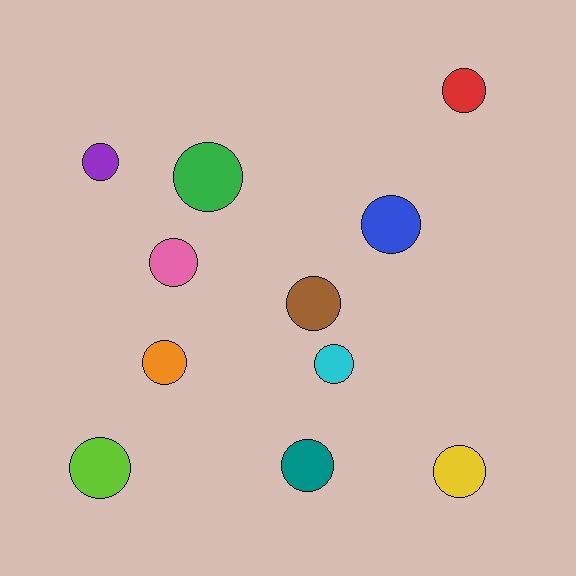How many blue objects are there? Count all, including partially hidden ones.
There is 1 blue object.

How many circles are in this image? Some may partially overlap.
There are 11 circles.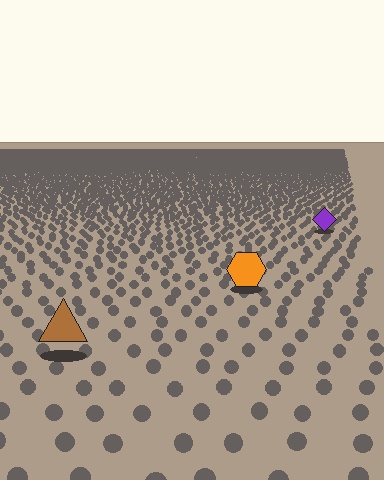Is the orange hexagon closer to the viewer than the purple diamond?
Yes. The orange hexagon is closer — you can tell from the texture gradient: the ground texture is coarser near it.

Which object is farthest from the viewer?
The purple diamond is farthest from the viewer. It appears smaller and the ground texture around it is denser.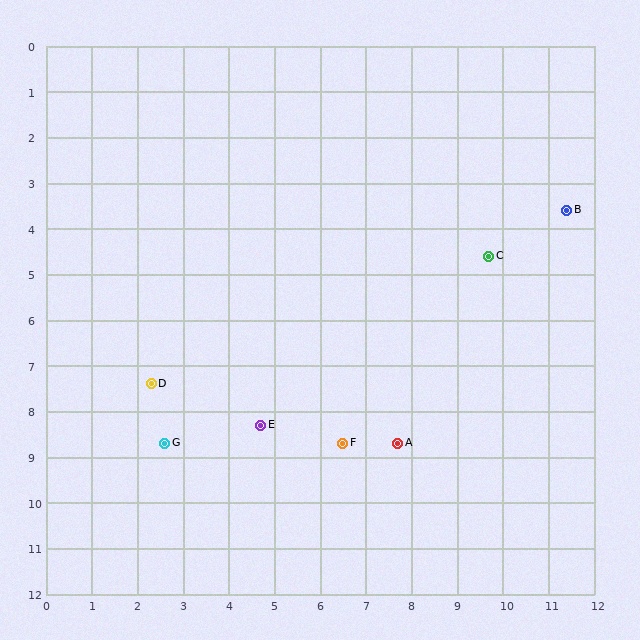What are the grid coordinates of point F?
Point F is at approximately (6.5, 8.7).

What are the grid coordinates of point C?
Point C is at approximately (9.7, 4.6).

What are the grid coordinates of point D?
Point D is at approximately (2.3, 7.4).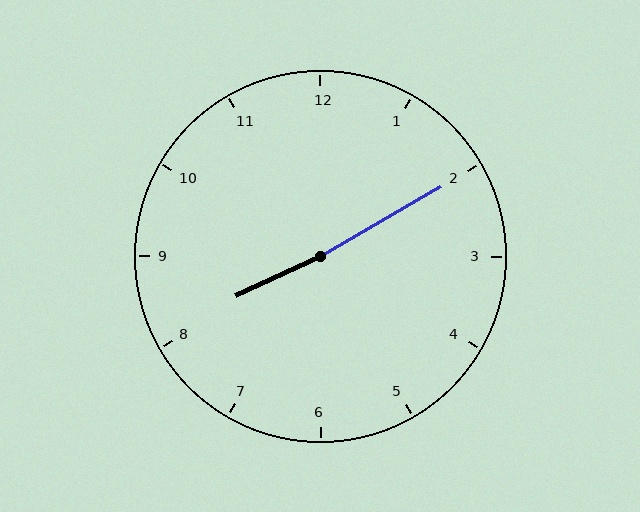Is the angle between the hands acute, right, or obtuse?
It is obtuse.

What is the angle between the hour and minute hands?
Approximately 175 degrees.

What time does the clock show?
8:10.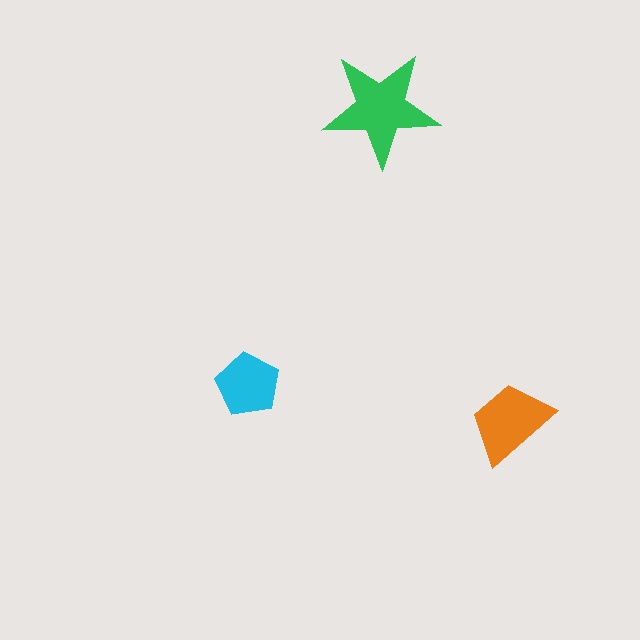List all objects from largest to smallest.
The green star, the orange trapezoid, the cyan pentagon.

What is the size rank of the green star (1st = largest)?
1st.